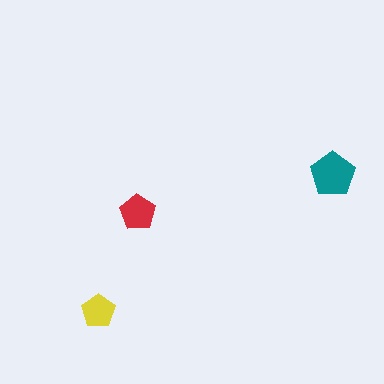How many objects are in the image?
There are 3 objects in the image.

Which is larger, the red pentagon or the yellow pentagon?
The red one.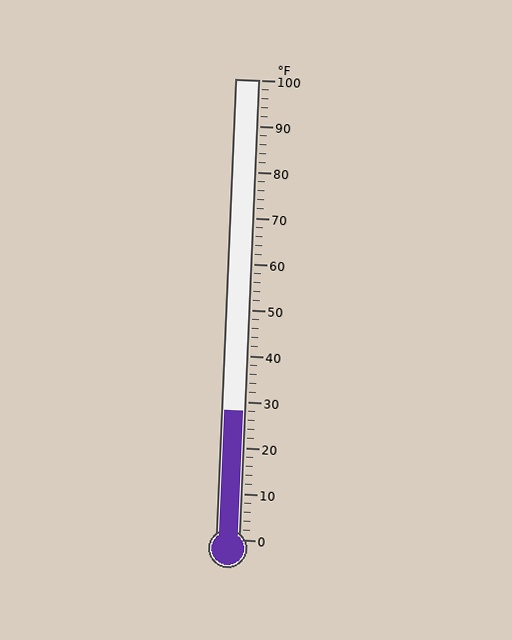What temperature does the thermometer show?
The thermometer shows approximately 28°F.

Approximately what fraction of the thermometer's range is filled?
The thermometer is filled to approximately 30% of its range.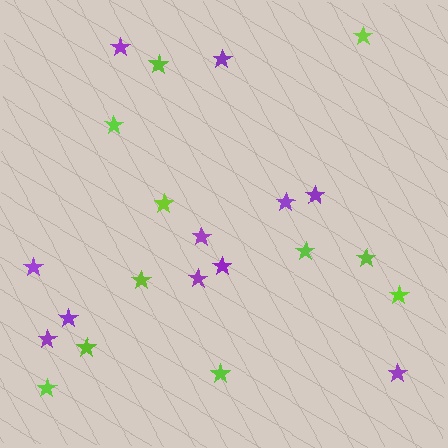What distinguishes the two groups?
There are 2 groups: one group of purple stars (11) and one group of lime stars (11).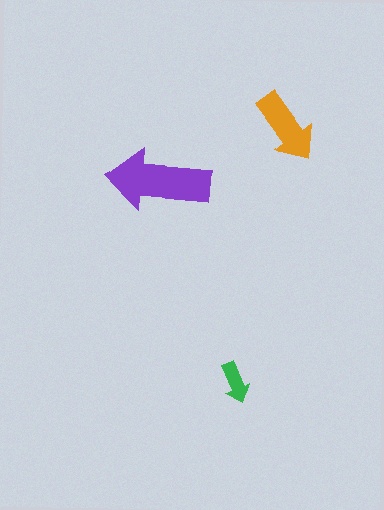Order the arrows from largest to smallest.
the purple one, the orange one, the green one.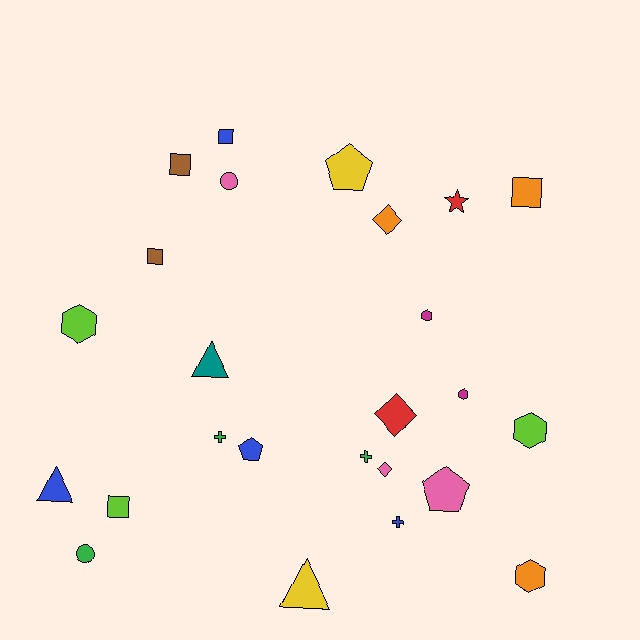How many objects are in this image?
There are 25 objects.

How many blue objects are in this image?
There are 4 blue objects.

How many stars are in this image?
There is 1 star.